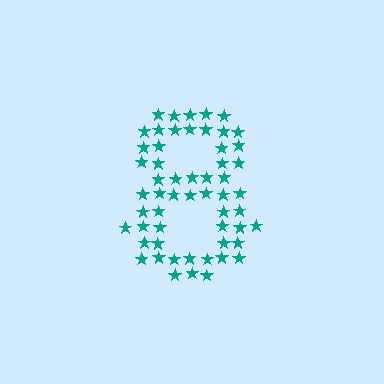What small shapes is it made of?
It is made of small stars.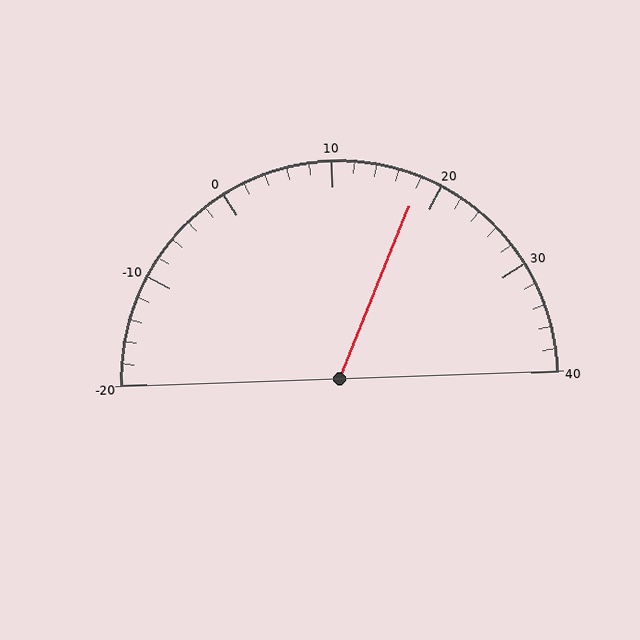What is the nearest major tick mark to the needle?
The nearest major tick mark is 20.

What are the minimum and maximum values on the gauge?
The gauge ranges from -20 to 40.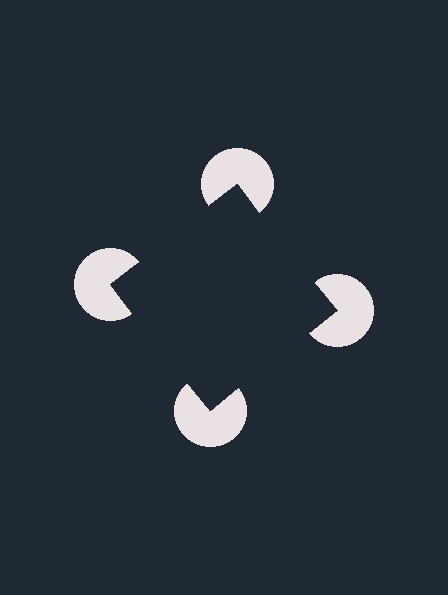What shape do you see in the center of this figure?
An illusory square — its edges are inferred from the aligned wedge cuts in the pac-man discs, not physically drawn.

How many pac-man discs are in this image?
There are 4 — one at each vertex of the illusory square.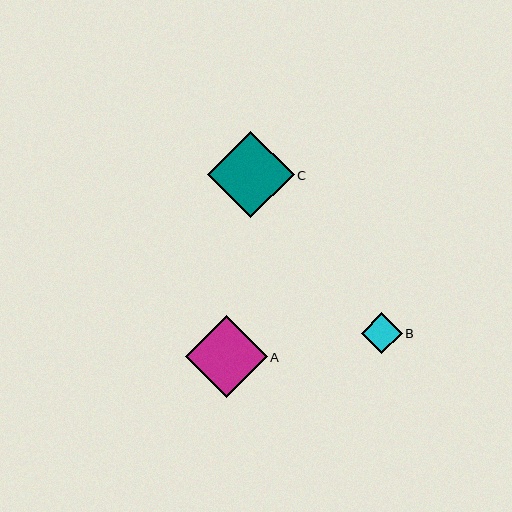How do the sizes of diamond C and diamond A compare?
Diamond C and diamond A are approximately the same size.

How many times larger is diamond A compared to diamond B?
Diamond A is approximately 2.0 times the size of diamond B.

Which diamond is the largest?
Diamond C is the largest with a size of approximately 87 pixels.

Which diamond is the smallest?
Diamond B is the smallest with a size of approximately 41 pixels.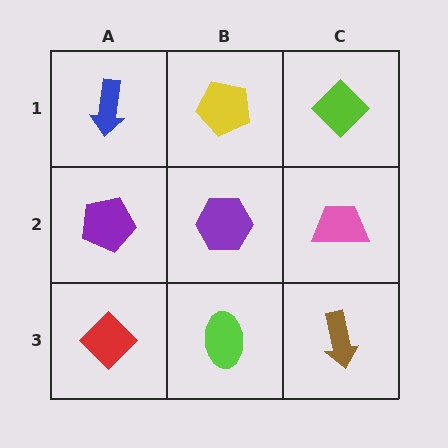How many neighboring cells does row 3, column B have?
3.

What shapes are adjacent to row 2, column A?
A blue arrow (row 1, column A), a red diamond (row 3, column A), a purple hexagon (row 2, column B).